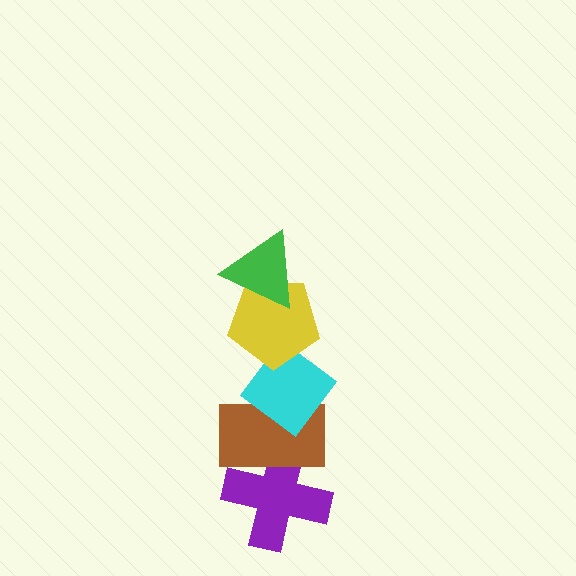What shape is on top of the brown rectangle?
The cyan diamond is on top of the brown rectangle.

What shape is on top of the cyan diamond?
The yellow pentagon is on top of the cyan diamond.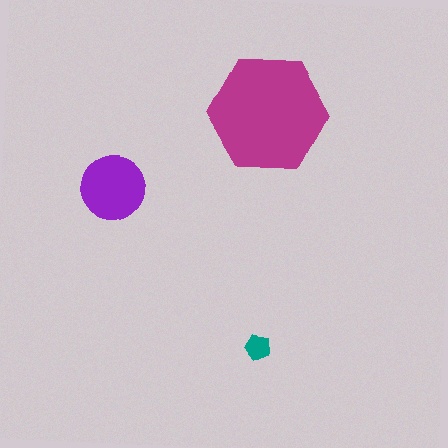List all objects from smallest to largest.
The teal pentagon, the purple circle, the magenta hexagon.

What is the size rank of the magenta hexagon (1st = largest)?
1st.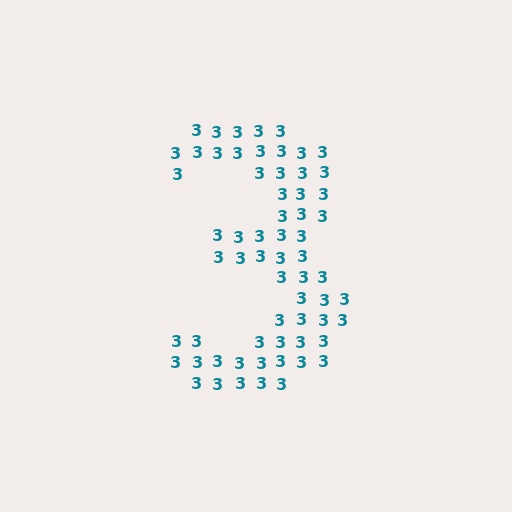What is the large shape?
The large shape is the digit 3.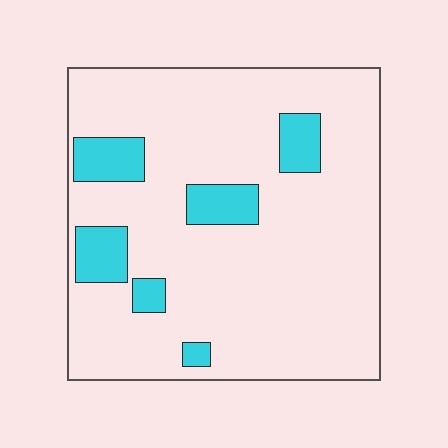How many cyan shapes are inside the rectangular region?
6.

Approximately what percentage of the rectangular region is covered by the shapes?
Approximately 15%.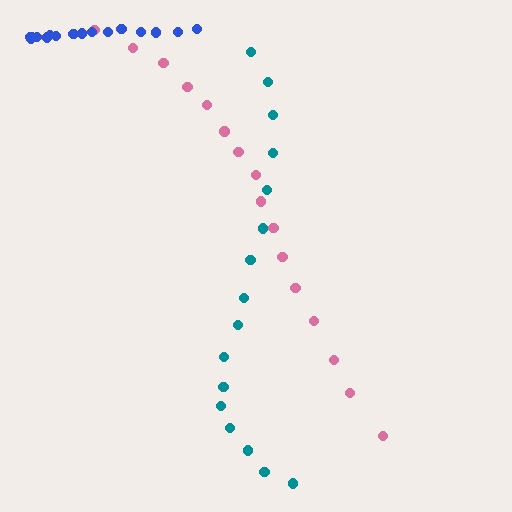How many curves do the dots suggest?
There are 3 distinct paths.